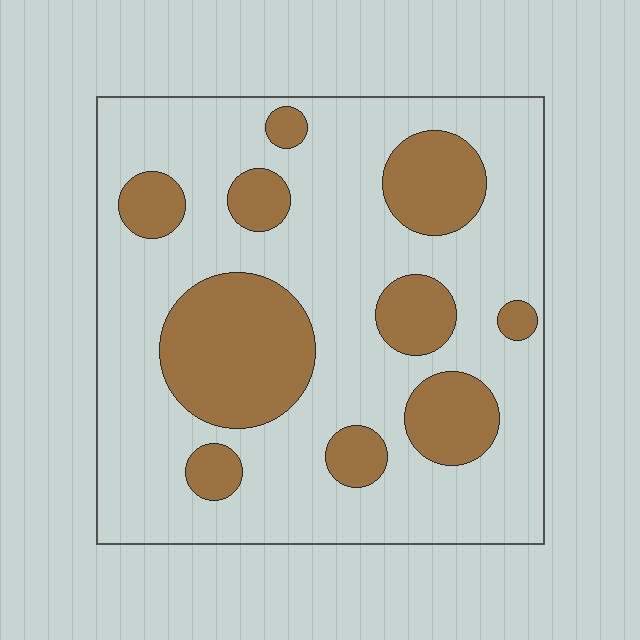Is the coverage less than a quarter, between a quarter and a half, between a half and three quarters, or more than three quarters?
Between a quarter and a half.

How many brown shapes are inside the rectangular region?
10.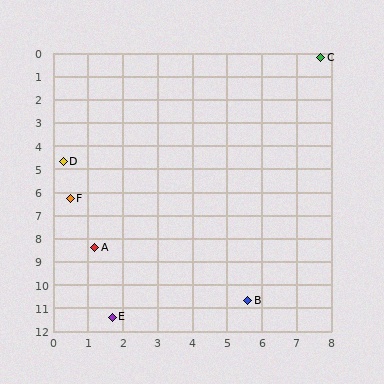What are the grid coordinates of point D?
Point D is at approximately (0.3, 4.7).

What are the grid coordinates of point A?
Point A is at approximately (1.2, 8.4).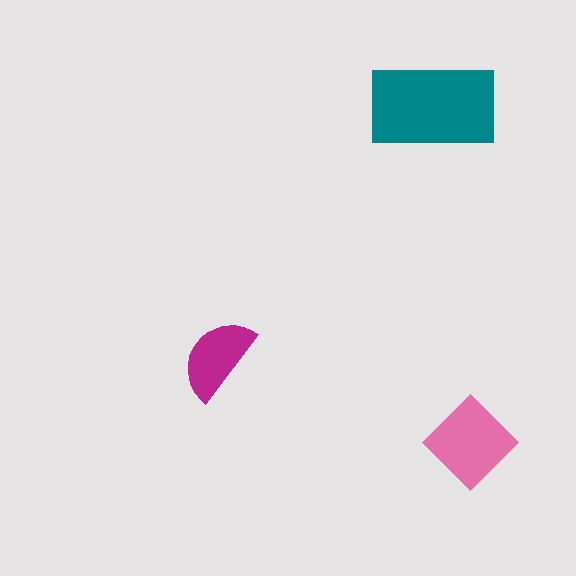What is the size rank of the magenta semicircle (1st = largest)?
3rd.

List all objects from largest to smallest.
The teal rectangle, the pink diamond, the magenta semicircle.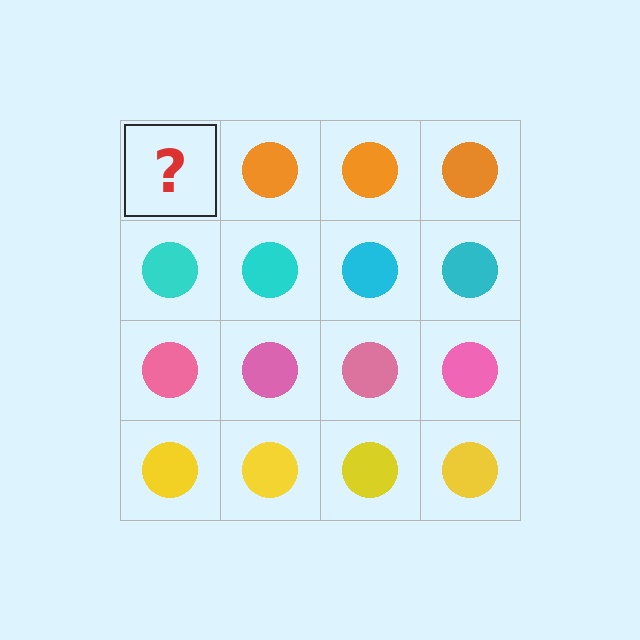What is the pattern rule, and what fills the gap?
The rule is that each row has a consistent color. The gap should be filled with an orange circle.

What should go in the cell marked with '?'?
The missing cell should contain an orange circle.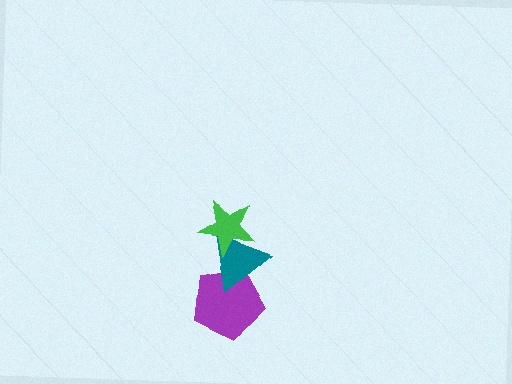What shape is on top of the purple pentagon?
The teal triangle is on top of the purple pentagon.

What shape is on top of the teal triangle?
The green star is on top of the teal triangle.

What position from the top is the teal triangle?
The teal triangle is 2nd from the top.